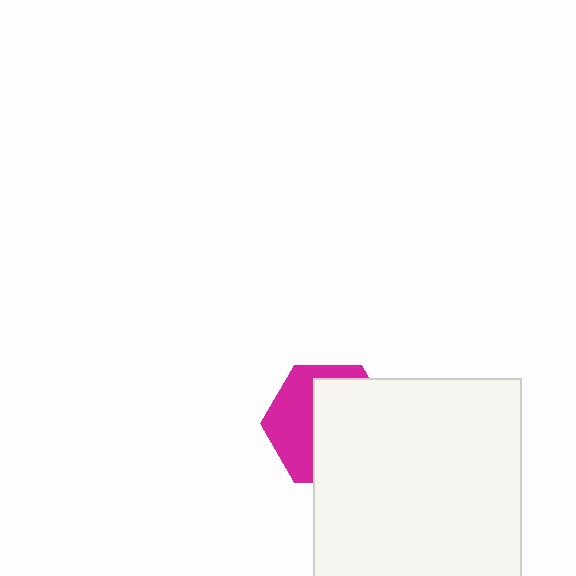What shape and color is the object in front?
The object in front is a white rectangle.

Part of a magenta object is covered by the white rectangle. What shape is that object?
It is a hexagon.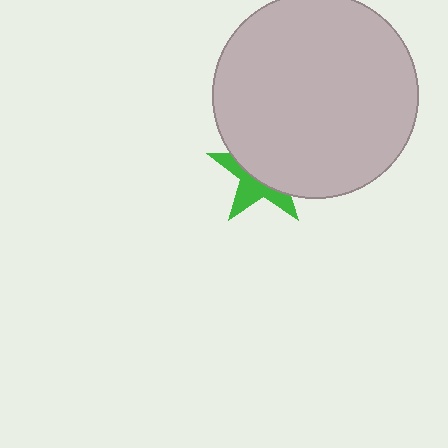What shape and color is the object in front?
The object in front is a light gray circle.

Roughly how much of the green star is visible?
A small part of it is visible (roughly 41%).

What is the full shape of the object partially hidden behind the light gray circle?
The partially hidden object is a green star.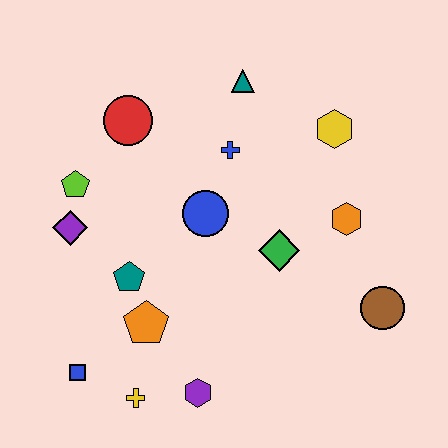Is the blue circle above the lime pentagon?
No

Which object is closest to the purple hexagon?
The yellow cross is closest to the purple hexagon.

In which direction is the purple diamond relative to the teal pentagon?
The purple diamond is to the left of the teal pentagon.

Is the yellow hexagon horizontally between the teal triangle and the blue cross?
No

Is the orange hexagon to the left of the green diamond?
No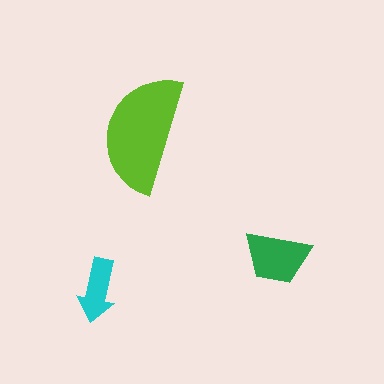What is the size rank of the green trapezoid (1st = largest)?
2nd.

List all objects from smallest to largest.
The cyan arrow, the green trapezoid, the lime semicircle.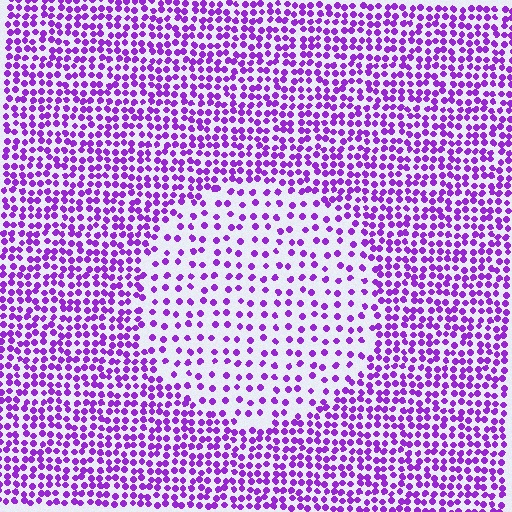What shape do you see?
I see a circle.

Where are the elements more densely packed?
The elements are more densely packed outside the circle boundary.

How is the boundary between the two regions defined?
The boundary is defined by a change in element density (approximately 2.2x ratio). All elements are the same color, size, and shape.